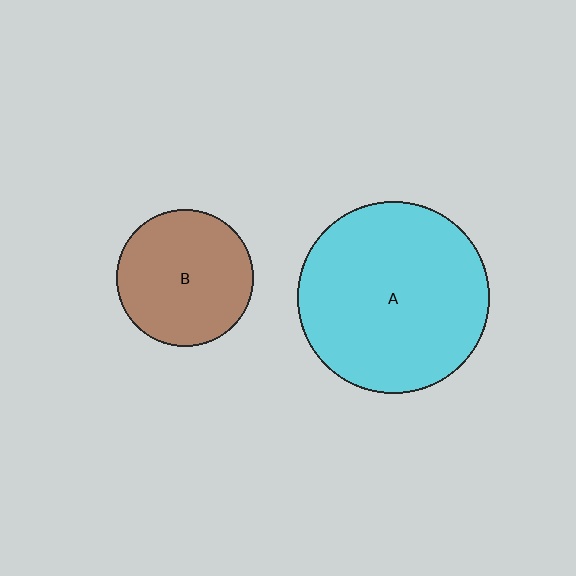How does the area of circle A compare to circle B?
Approximately 2.0 times.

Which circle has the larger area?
Circle A (cyan).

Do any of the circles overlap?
No, none of the circles overlap.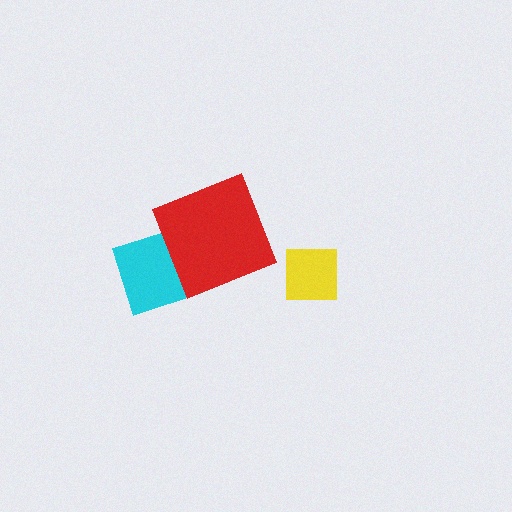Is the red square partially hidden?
No, no other shape covers it.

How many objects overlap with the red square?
1 object overlaps with the red square.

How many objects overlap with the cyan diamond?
1 object overlaps with the cyan diamond.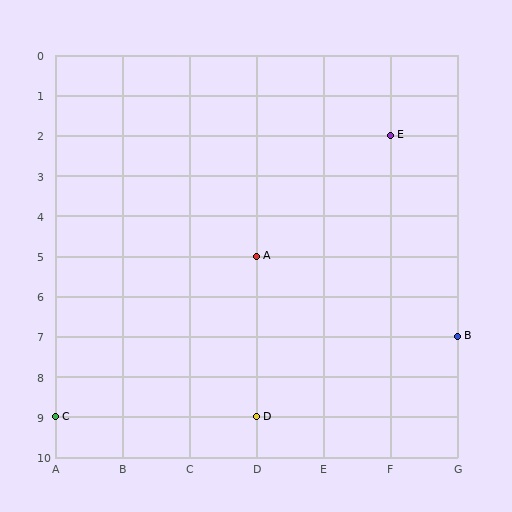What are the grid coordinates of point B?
Point B is at grid coordinates (G, 7).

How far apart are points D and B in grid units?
Points D and B are 3 columns and 2 rows apart (about 3.6 grid units diagonally).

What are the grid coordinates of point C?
Point C is at grid coordinates (A, 9).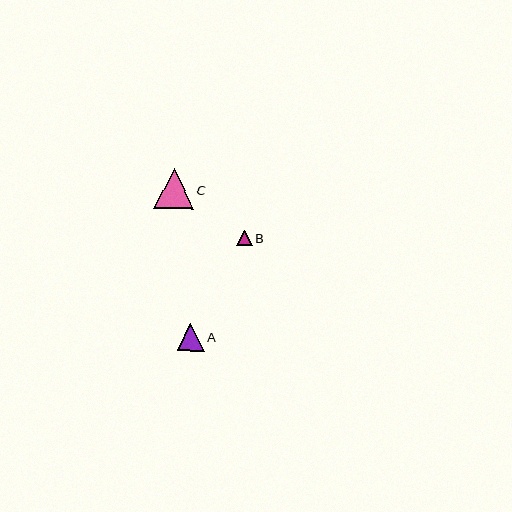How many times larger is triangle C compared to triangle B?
Triangle C is approximately 2.6 times the size of triangle B.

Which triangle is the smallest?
Triangle B is the smallest with a size of approximately 15 pixels.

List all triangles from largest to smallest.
From largest to smallest: C, A, B.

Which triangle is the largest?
Triangle C is the largest with a size of approximately 40 pixels.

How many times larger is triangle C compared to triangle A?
Triangle C is approximately 1.5 times the size of triangle A.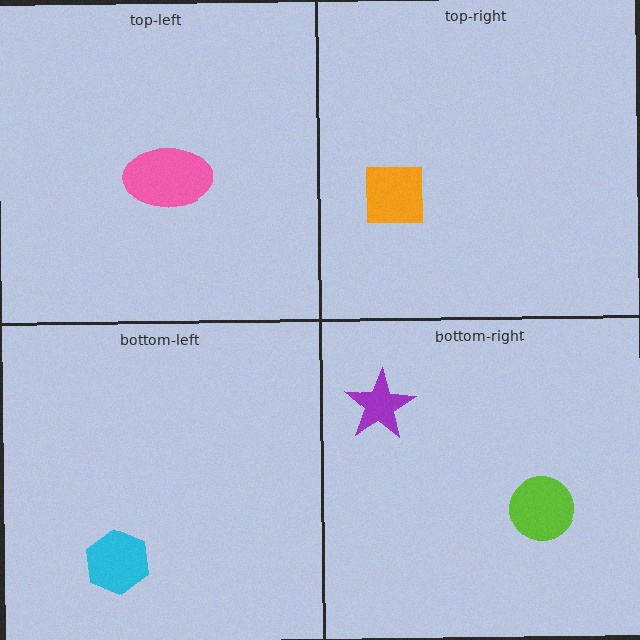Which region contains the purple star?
The bottom-right region.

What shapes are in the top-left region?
The pink ellipse.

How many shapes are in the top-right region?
1.